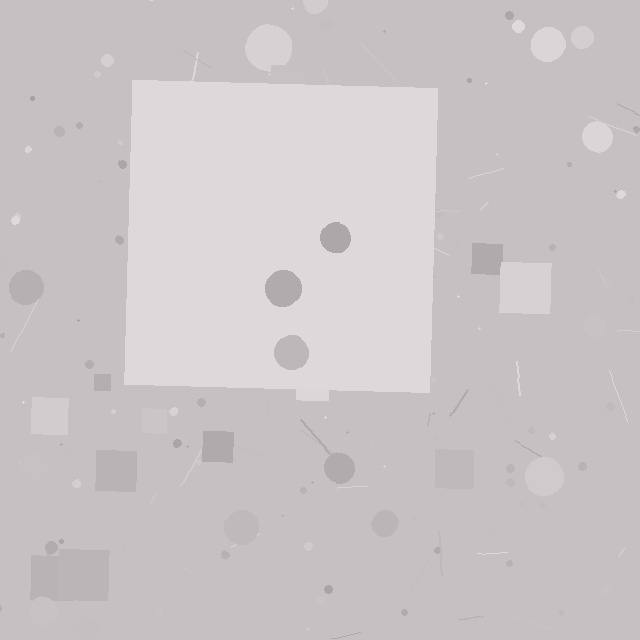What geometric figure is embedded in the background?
A square is embedded in the background.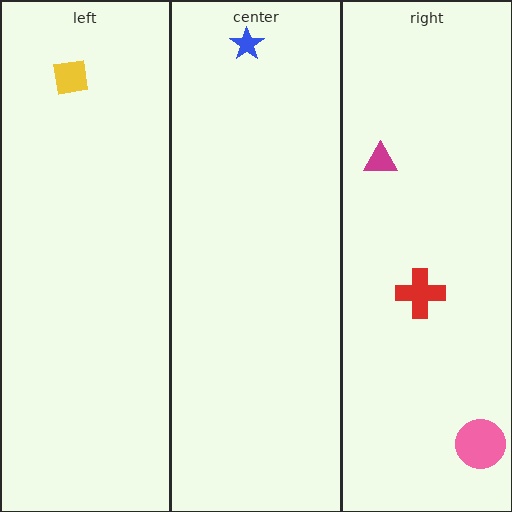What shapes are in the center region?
The blue star.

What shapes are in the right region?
The magenta triangle, the red cross, the pink circle.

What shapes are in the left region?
The yellow square.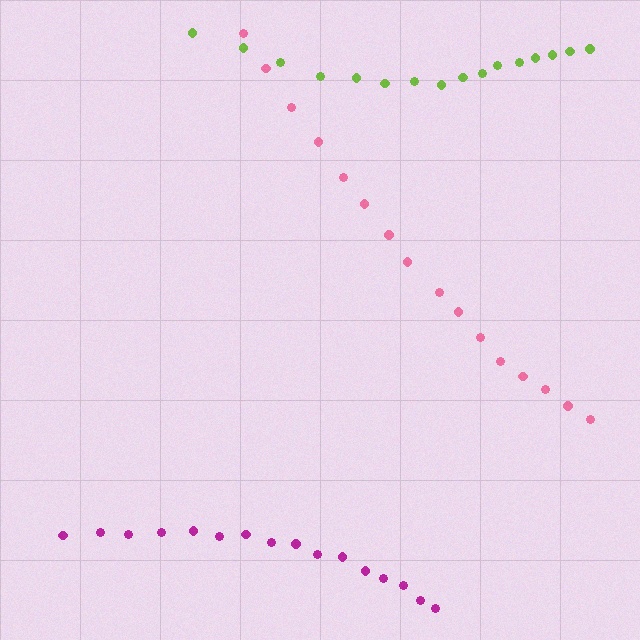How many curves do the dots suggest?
There are 3 distinct paths.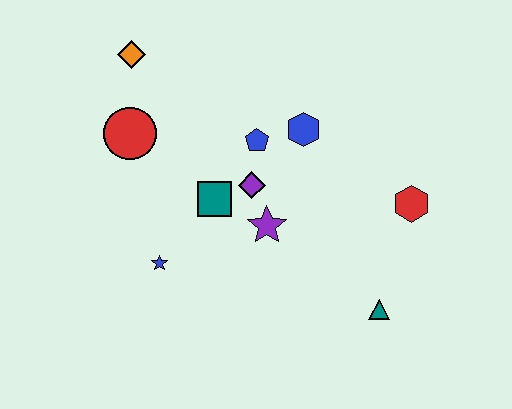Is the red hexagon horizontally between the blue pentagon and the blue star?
No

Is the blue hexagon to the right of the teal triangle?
No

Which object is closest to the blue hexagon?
The blue pentagon is closest to the blue hexagon.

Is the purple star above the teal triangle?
Yes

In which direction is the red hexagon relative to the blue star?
The red hexagon is to the right of the blue star.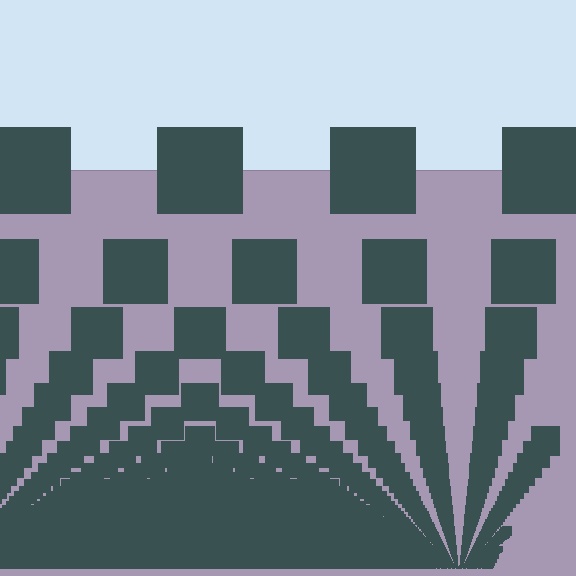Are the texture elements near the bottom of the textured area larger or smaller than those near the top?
Smaller. The gradient is inverted — elements near the bottom are smaller and denser.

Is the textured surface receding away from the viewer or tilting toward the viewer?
The surface appears to tilt toward the viewer. Texture elements get larger and sparser toward the top.